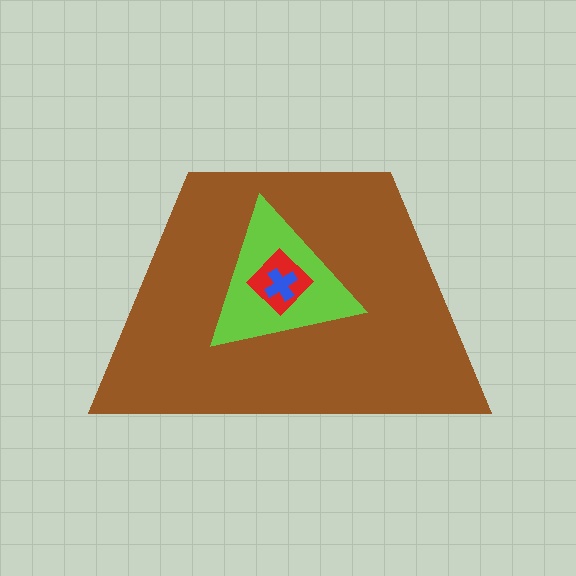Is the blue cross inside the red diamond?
Yes.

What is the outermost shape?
The brown trapezoid.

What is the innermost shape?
The blue cross.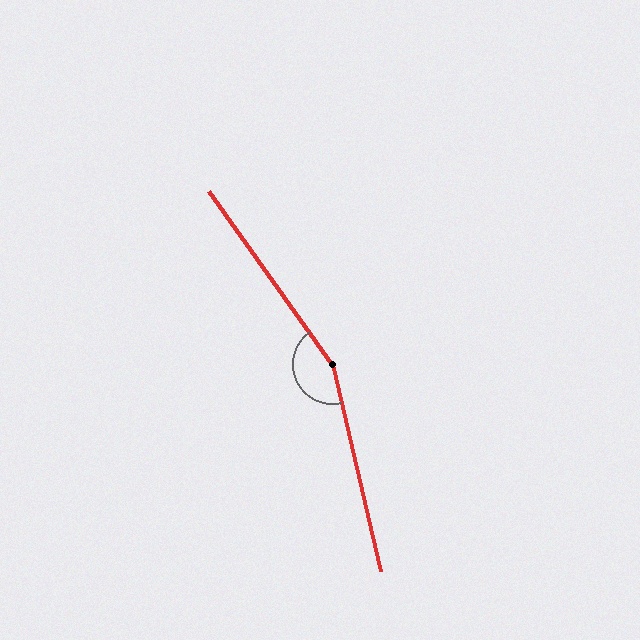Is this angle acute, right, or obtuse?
It is obtuse.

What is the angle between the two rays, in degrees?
Approximately 158 degrees.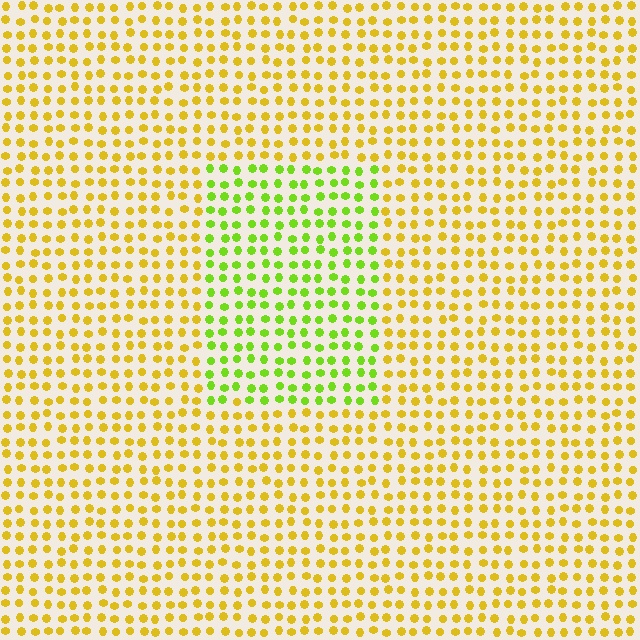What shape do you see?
I see a rectangle.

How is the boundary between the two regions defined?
The boundary is defined purely by a slight shift in hue (about 43 degrees). Spacing, size, and orientation are identical on both sides.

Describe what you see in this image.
The image is filled with small yellow elements in a uniform arrangement. A rectangle-shaped region is visible where the elements are tinted to a slightly different hue, forming a subtle color boundary.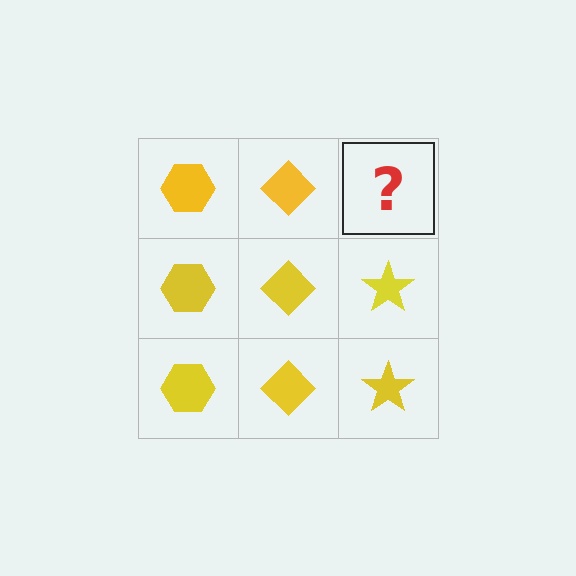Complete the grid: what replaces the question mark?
The question mark should be replaced with a yellow star.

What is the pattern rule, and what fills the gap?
The rule is that each column has a consistent shape. The gap should be filled with a yellow star.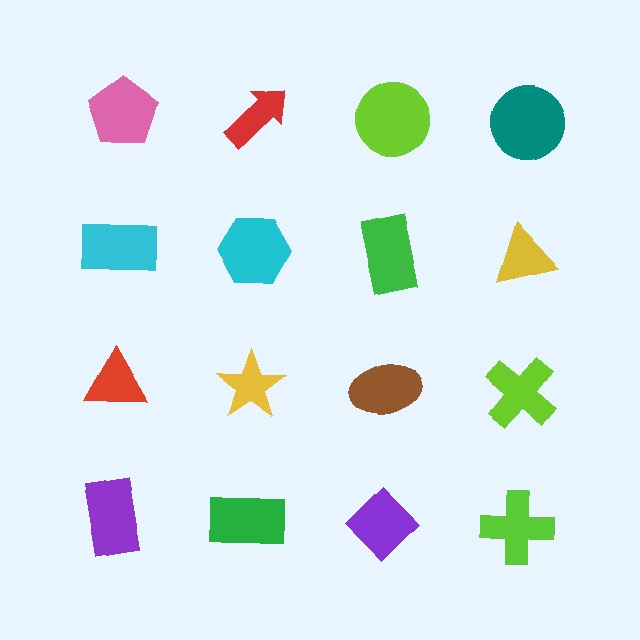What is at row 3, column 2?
A yellow star.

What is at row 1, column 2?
A red arrow.